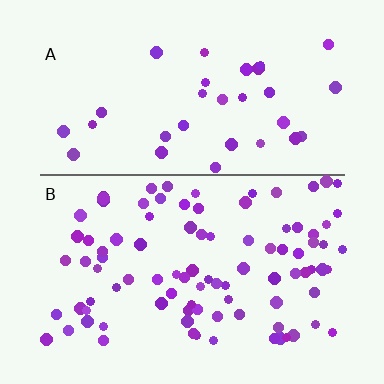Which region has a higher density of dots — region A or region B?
B (the bottom).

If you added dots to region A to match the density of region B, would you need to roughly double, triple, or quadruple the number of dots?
Approximately triple.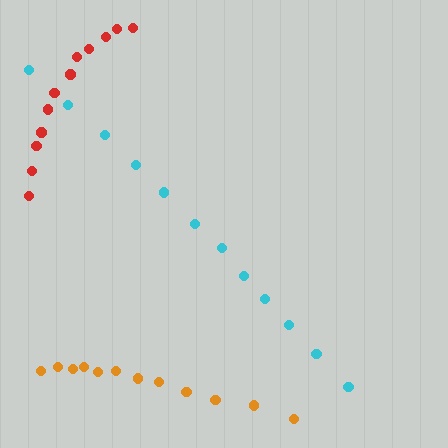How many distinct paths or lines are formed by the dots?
There are 3 distinct paths.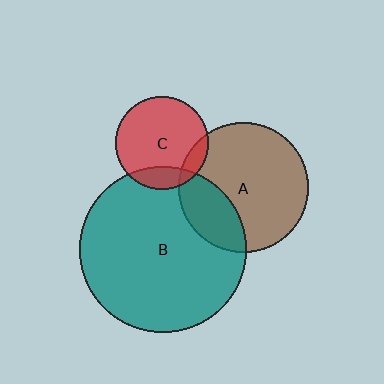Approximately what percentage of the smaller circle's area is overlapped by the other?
Approximately 25%.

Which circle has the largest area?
Circle B (teal).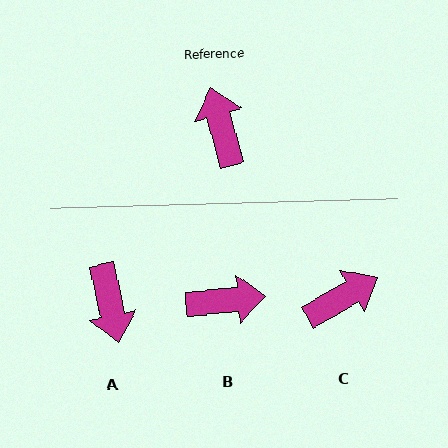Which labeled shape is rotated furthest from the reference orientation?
A, about 177 degrees away.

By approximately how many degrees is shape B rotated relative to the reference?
Approximately 100 degrees clockwise.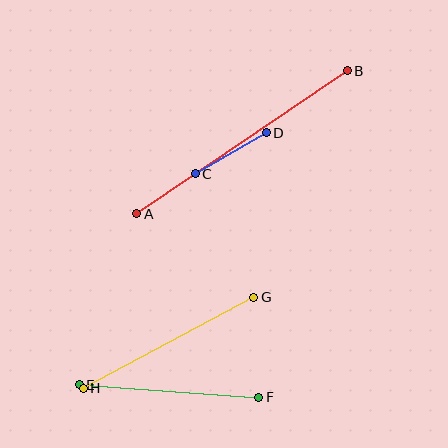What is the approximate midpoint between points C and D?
The midpoint is at approximately (231, 153) pixels.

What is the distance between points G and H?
The distance is approximately 193 pixels.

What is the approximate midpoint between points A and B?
The midpoint is at approximately (242, 142) pixels.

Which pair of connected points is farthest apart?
Points A and B are farthest apart.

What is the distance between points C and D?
The distance is approximately 82 pixels.